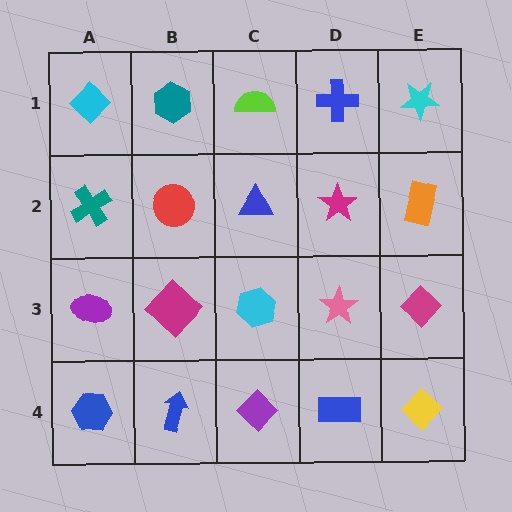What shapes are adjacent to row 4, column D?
A pink star (row 3, column D), a purple diamond (row 4, column C), a yellow diamond (row 4, column E).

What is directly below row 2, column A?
A purple ellipse.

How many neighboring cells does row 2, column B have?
4.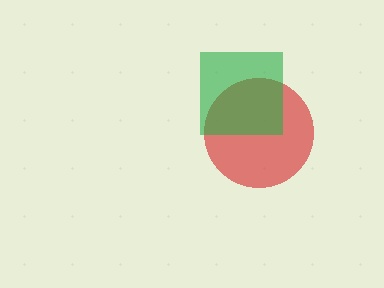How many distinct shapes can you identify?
There are 2 distinct shapes: a red circle, a green square.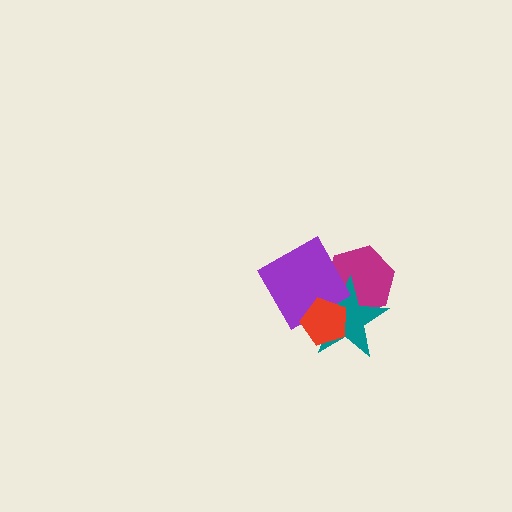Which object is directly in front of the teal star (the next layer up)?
The purple diamond is directly in front of the teal star.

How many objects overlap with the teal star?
3 objects overlap with the teal star.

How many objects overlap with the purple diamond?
3 objects overlap with the purple diamond.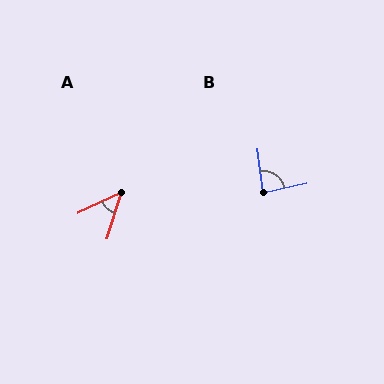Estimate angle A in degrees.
Approximately 47 degrees.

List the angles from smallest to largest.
A (47°), B (85°).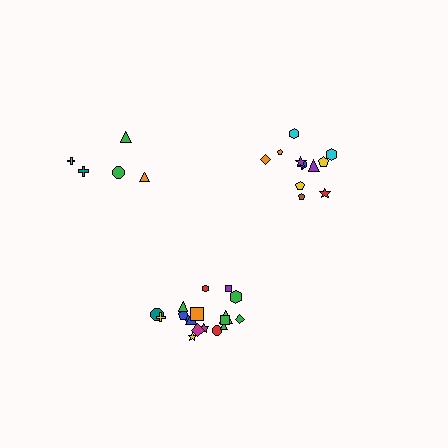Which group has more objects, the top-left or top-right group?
The top-right group.